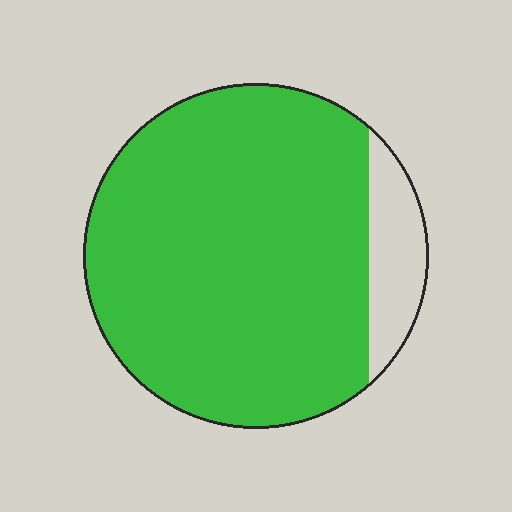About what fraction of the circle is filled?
About seven eighths (7/8).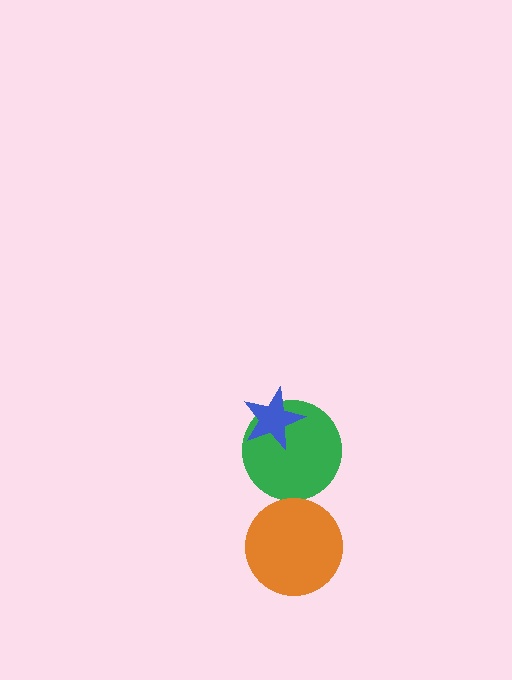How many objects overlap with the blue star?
1 object overlaps with the blue star.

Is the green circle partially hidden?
Yes, it is partially covered by another shape.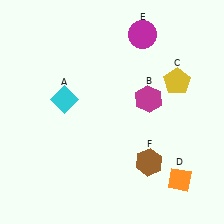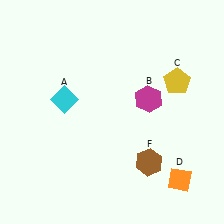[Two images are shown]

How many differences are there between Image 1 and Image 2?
There is 1 difference between the two images.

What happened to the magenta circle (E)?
The magenta circle (E) was removed in Image 2. It was in the top-right area of Image 1.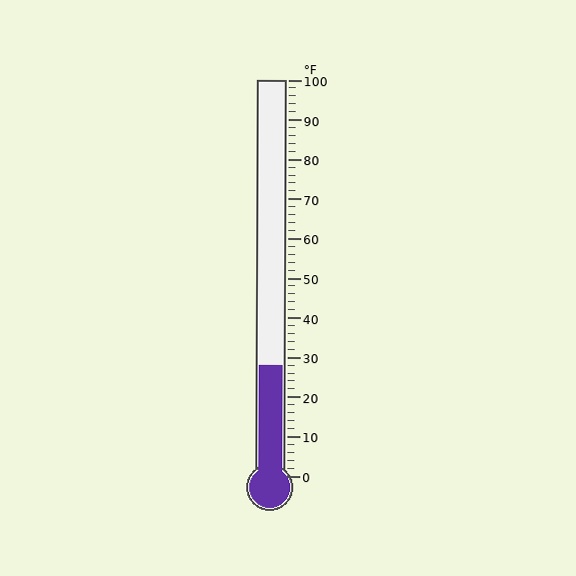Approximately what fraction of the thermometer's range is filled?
The thermometer is filled to approximately 30% of its range.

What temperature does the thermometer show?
The thermometer shows approximately 28°F.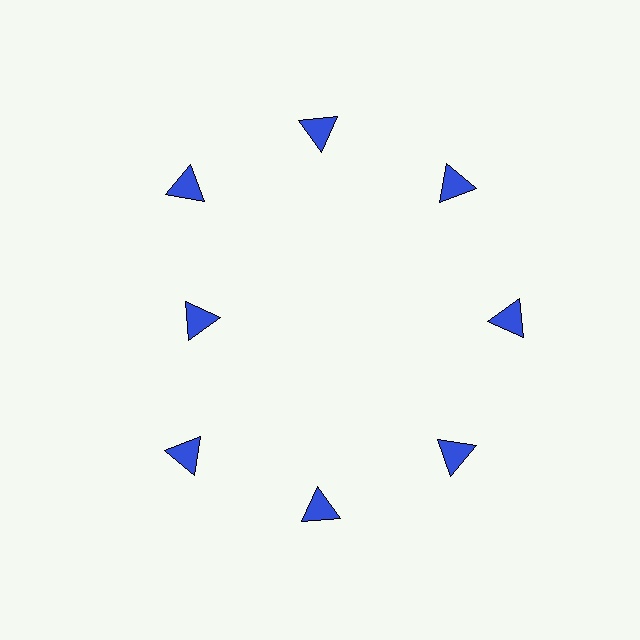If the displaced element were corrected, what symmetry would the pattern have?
It would have 8-fold rotational symmetry — the pattern would map onto itself every 45 degrees.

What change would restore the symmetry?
The symmetry would be restored by moving it outward, back onto the ring so that all 8 triangles sit at equal angles and equal distance from the center.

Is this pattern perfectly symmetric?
No. The 8 blue triangles are arranged in a ring, but one element near the 9 o'clock position is pulled inward toward the center, breaking the 8-fold rotational symmetry.